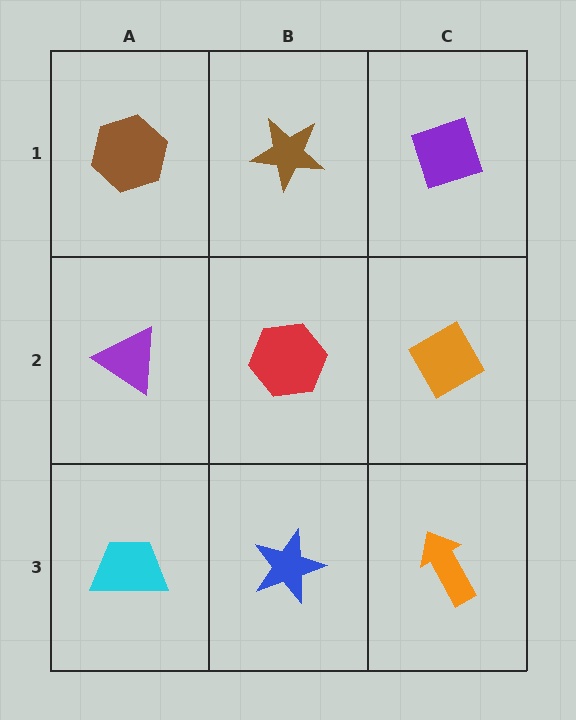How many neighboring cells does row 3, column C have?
2.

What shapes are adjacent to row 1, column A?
A purple triangle (row 2, column A), a brown star (row 1, column B).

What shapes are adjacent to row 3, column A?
A purple triangle (row 2, column A), a blue star (row 3, column B).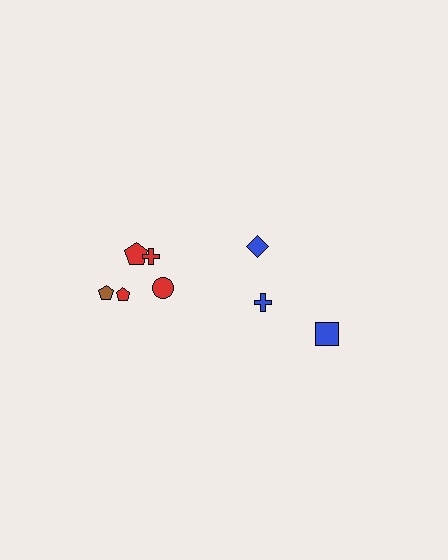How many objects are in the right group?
There are 3 objects.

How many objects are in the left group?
There are 5 objects.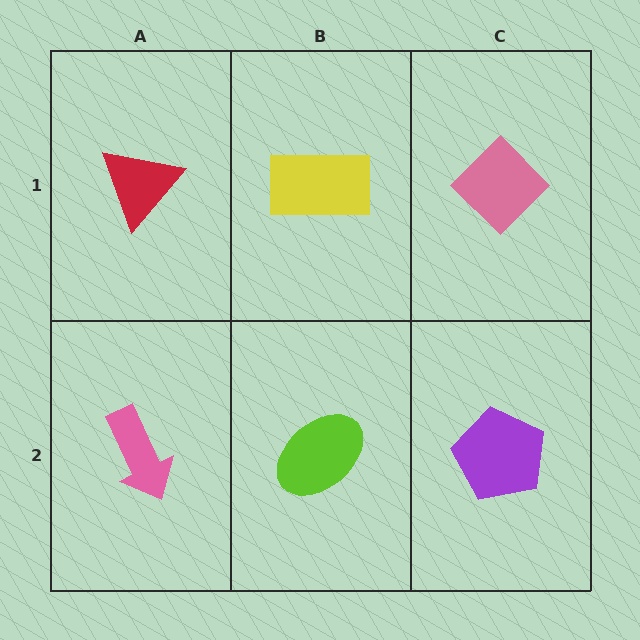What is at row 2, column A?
A pink arrow.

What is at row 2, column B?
A lime ellipse.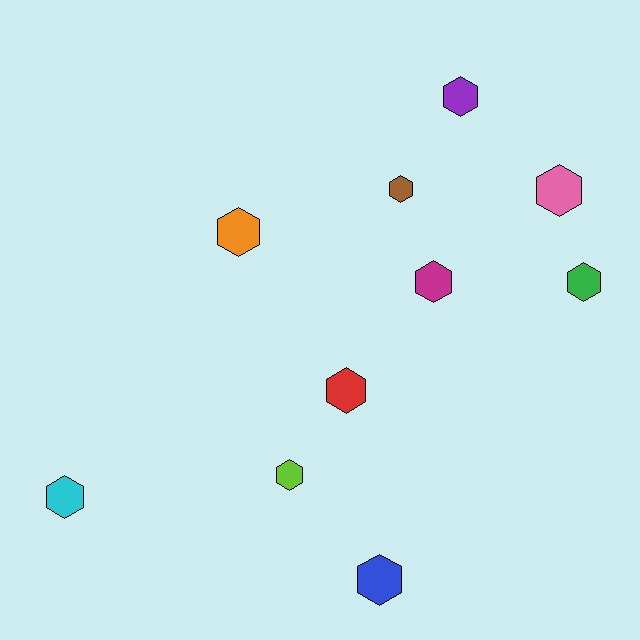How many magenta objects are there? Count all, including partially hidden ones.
There is 1 magenta object.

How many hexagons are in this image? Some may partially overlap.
There are 10 hexagons.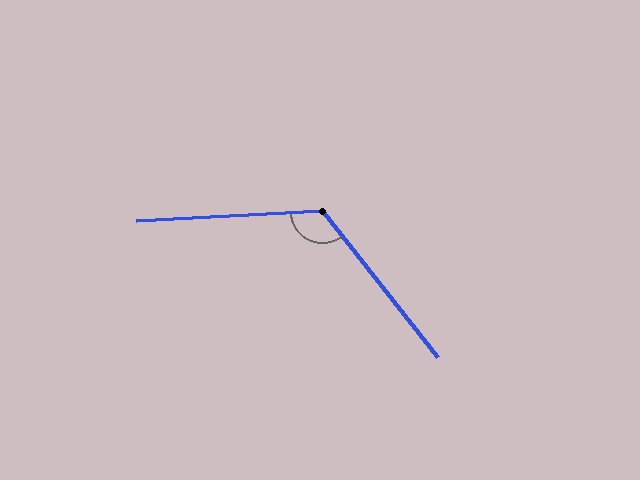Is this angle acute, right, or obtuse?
It is obtuse.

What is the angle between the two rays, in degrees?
Approximately 125 degrees.